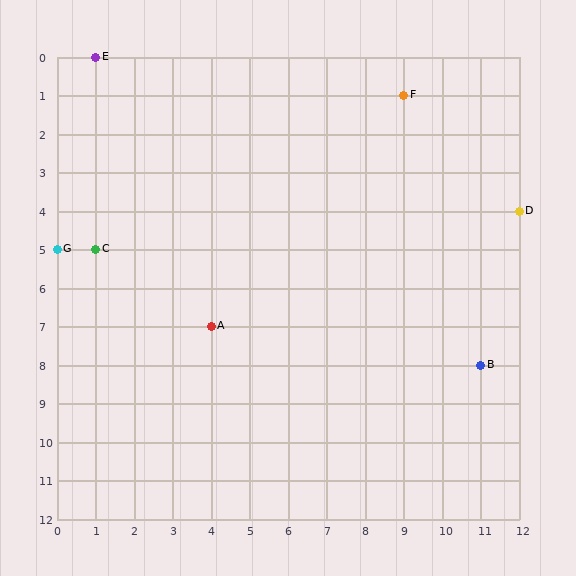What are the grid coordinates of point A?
Point A is at grid coordinates (4, 7).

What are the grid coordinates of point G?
Point G is at grid coordinates (0, 5).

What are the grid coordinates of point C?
Point C is at grid coordinates (1, 5).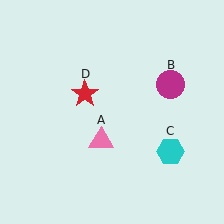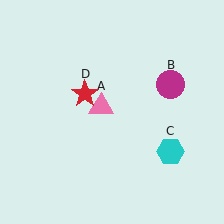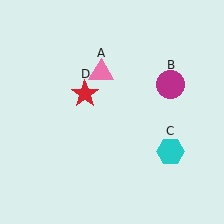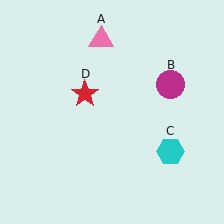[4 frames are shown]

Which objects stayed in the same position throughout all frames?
Magenta circle (object B) and cyan hexagon (object C) and red star (object D) remained stationary.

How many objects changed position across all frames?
1 object changed position: pink triangle (object A).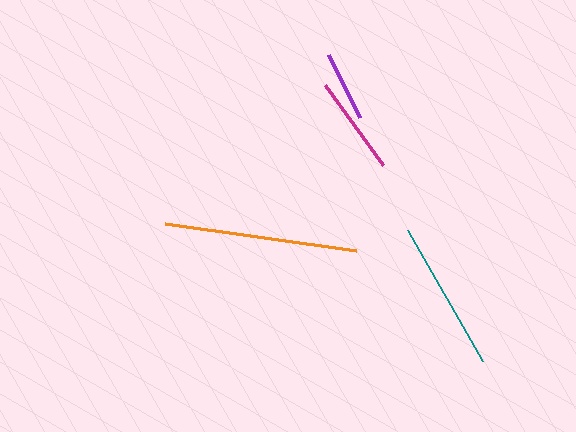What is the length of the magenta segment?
The magenta segment is approximately 99 pixels long.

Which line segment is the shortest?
The purple line is the shortest at approximately 70 pixels.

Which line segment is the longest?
The orange line is the longest at approximately 193 pixels.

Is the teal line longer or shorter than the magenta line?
The teal line is longer than the magenta line.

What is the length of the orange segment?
The orange segment is approximately 193 pixels long.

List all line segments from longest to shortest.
From longest to shortest: orange, teal, magenta, purple.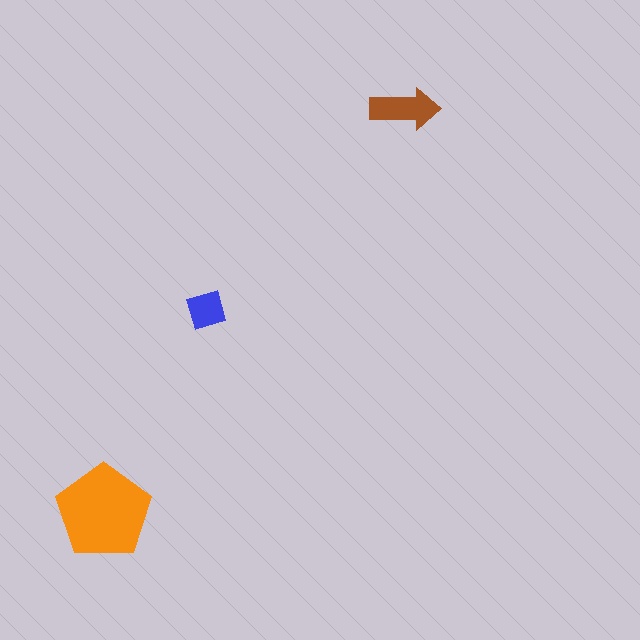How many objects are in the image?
There are 3 objects in the image.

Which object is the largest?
The orange pentagon.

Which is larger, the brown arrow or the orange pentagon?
The orange pentagon.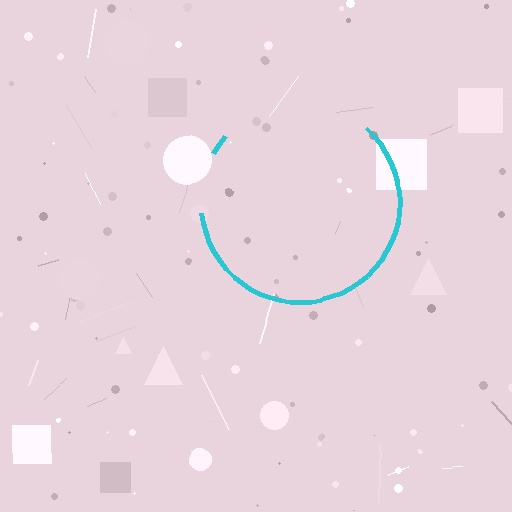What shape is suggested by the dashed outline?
The dashed outline suggests a circle.